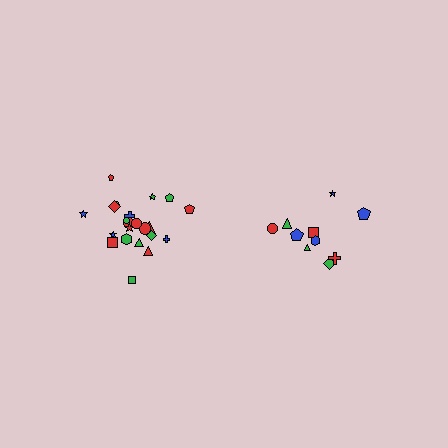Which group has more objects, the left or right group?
The left group.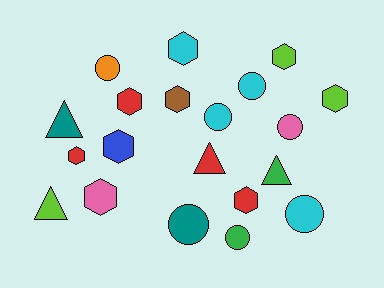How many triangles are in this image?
There are 4 triangles.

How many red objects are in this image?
There are 4 red objects.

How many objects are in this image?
There are 20 objects.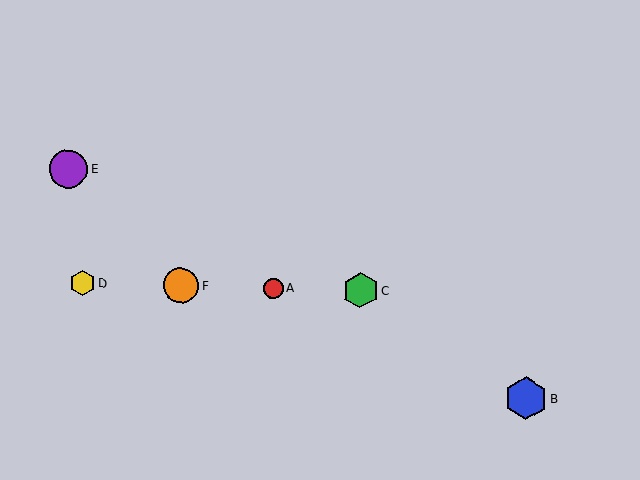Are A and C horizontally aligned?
Yes, both are at y≈288.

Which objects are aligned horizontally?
Objects A, C, D, F are aligned horizontally.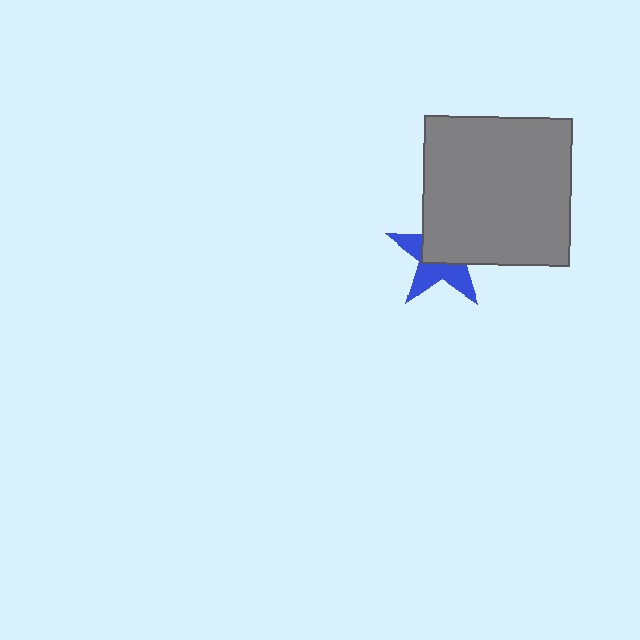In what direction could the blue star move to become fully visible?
The blue star could move toward the lower-left. That would shift it out from behind the gray square entirely.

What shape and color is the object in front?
The object in front is a gray square.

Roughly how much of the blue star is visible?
About half of it is visible (roughly 46%).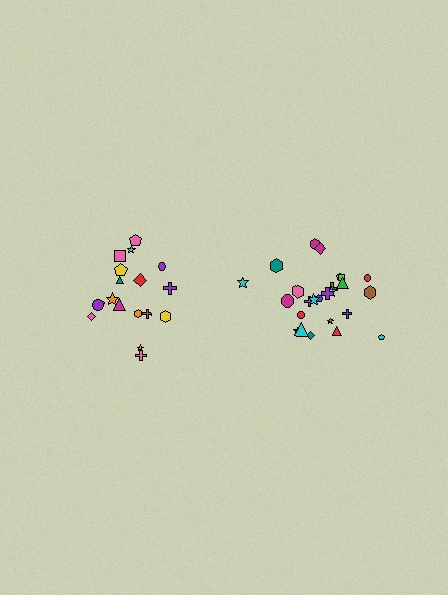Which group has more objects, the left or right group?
The right group.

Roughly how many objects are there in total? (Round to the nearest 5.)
Roughly 45 objects in total.